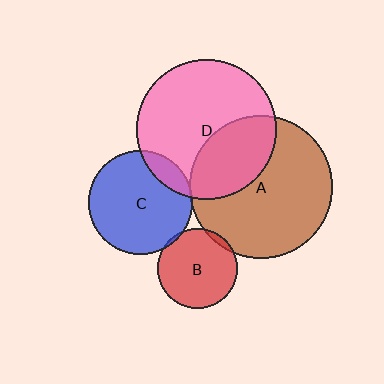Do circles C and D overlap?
Yes.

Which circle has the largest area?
Circle A (brown).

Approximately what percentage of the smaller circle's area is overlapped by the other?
Approximately 15%.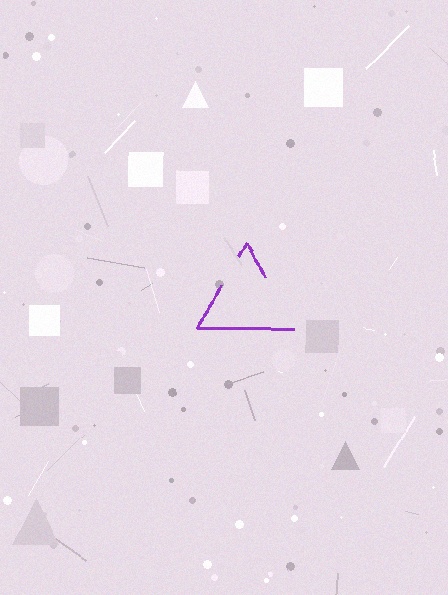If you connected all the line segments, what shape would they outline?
They would outline a triangle.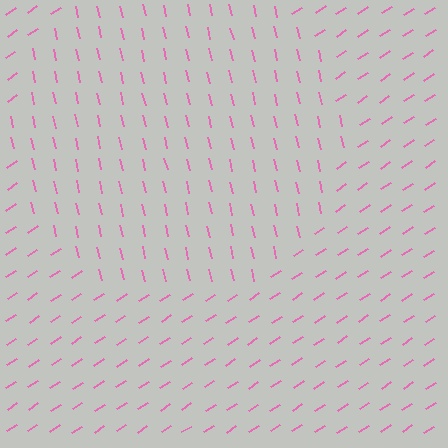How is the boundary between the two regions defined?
The boundary is defined purely by a change in line orientation (approximately 69 degrees difference). All lines are the same color and thickness.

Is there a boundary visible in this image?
Yes, there is a texture boundary formed by a change in line orientation.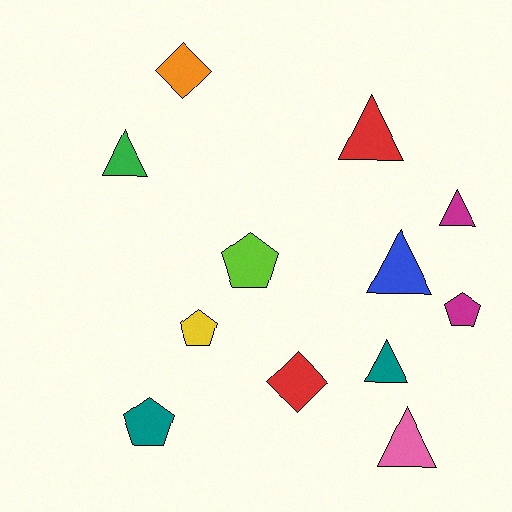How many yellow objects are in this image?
There is 1 yellow object.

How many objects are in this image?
There are 12 objects.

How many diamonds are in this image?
There are 2 diamonds.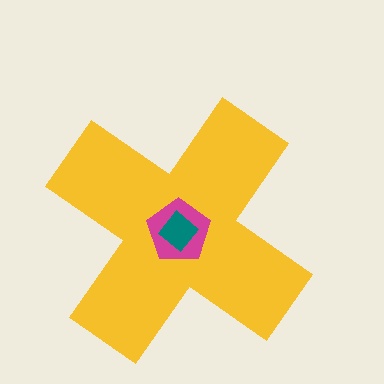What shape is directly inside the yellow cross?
The magenta pentagon.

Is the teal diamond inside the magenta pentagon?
Yes.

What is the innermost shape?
The teal diamond.